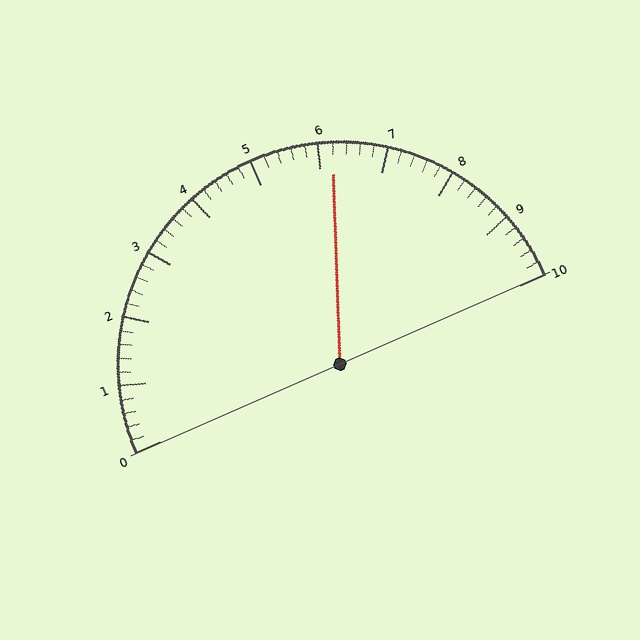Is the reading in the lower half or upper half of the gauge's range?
The reading is in the upper half of the range (0 to 10).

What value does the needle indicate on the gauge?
The needle indicates approximately 6.2.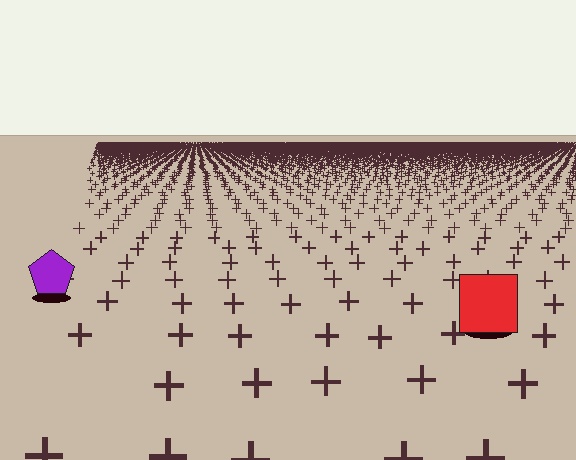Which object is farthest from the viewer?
The purple pentagon is farthest from the viewer. It appears smaller and the ground texture around it is denser.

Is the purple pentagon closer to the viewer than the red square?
No. The red square is closer — you can tell from the texture gradient: the ground texture is coarser near it.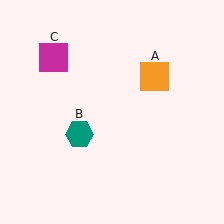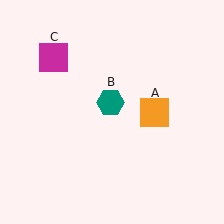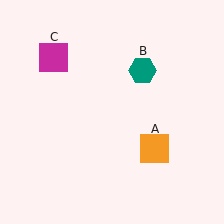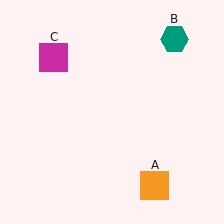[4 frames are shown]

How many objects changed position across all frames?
2 objects changed position: orange square (object A), teal hexagon (object B).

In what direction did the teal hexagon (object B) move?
The teal hexagon (object B) moved up and to the right.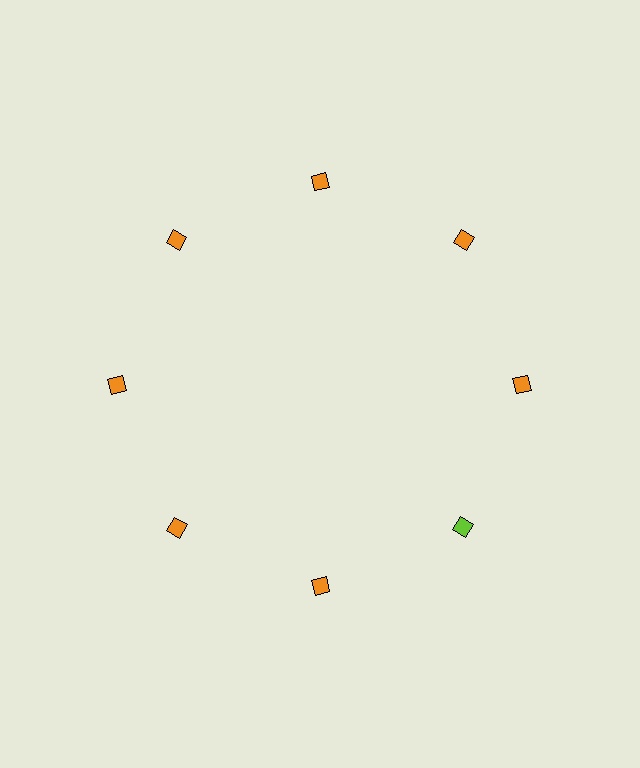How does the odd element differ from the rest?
It has a different color: lime instead of orange.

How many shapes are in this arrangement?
There are 8 shapes arranged in a ring pattern.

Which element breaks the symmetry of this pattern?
The lime diamond at roughly the 4 o'clock position breaks the symmetry. All other shapes are orange diamonds.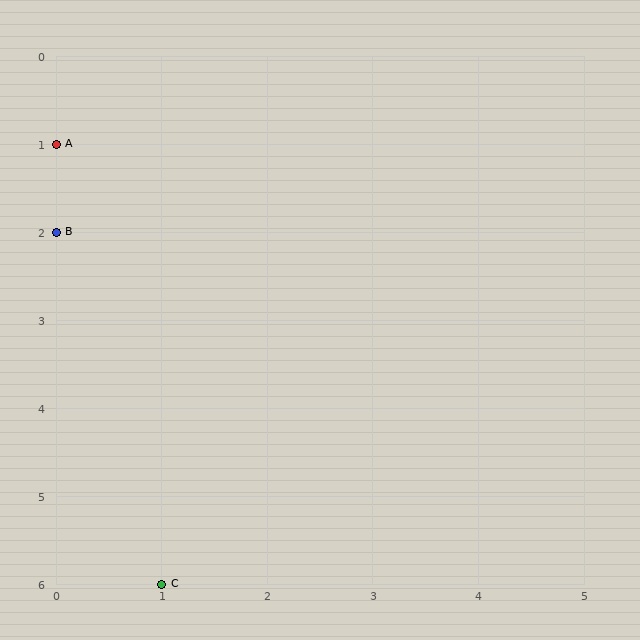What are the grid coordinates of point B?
Point B is at grid coordinates (0, 2).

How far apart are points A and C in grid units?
Points A and C are 1 column and 5 rows apart (about 5.1 grid units diagonally).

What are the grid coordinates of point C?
Point C is at grid coordinates (1, 6).